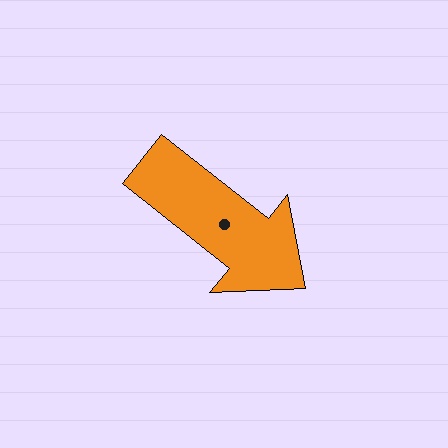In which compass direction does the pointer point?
Southeast.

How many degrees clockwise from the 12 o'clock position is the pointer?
Approximately 128 degrees.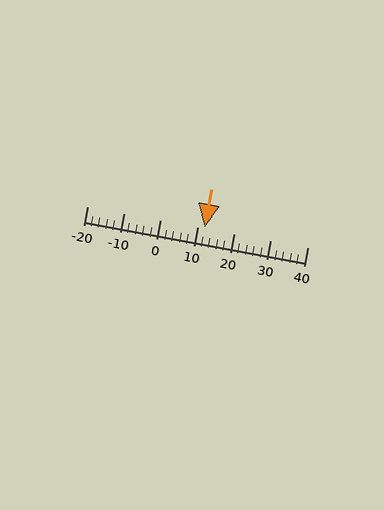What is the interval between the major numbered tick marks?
The major tick marks are spaced 10 units apart.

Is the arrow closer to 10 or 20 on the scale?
The arrow is closer to 10.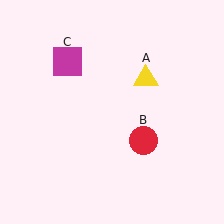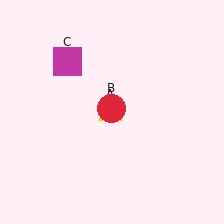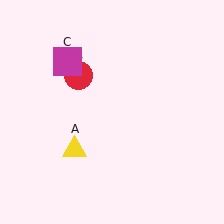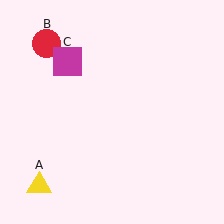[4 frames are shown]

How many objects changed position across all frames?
2 objects changed position: yellow triangle (object A), red circle (object B).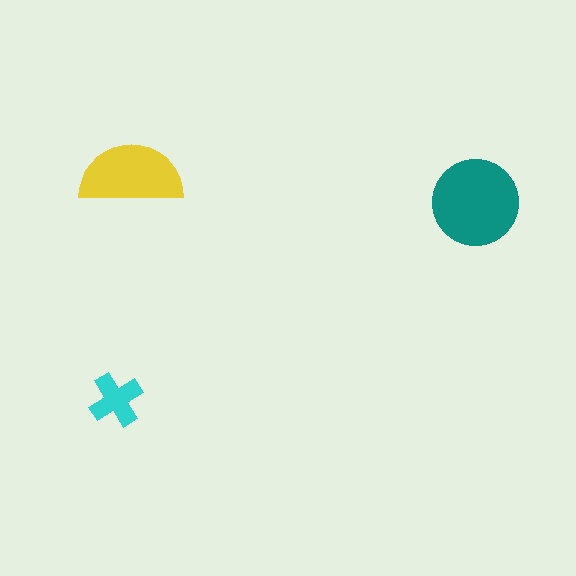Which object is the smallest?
The cyan cross.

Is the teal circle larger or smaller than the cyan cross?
Larger.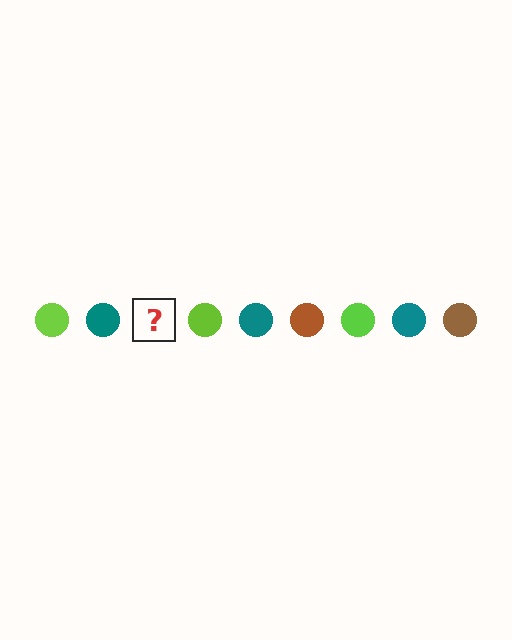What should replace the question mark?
The question mark should be replaced with a brown circle.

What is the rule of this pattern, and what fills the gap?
The rule is that the pattern cycles through lime, teal, brown circles. The gap should be filled with a brown circle.